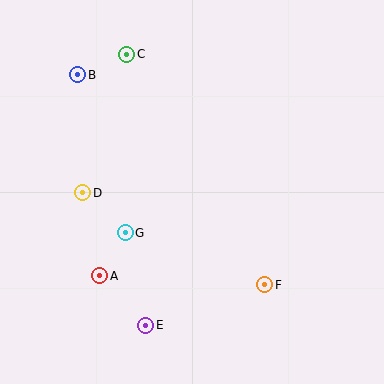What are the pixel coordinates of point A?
Point A is at (100, 276).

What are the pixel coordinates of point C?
Point C is at (127, 54).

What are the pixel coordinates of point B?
Point B is at (78, 75).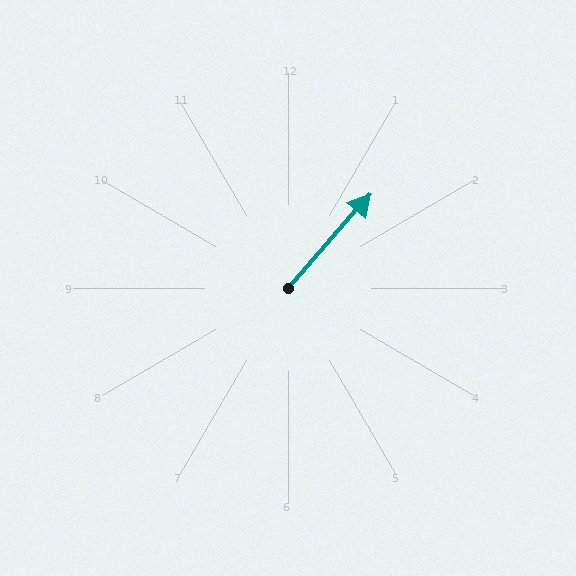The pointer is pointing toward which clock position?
Roughly 1 o'clock.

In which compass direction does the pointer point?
Northeast.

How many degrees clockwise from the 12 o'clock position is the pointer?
Approximately 41 degrees.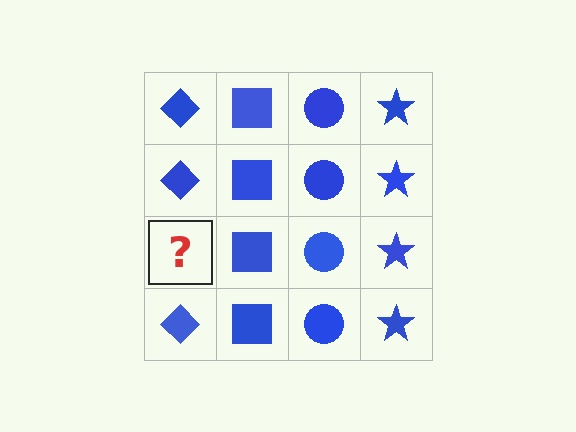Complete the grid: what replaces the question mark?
The question mark should be replaced with a blue diamond.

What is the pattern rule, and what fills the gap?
The rule is that each column has a consistent shape. The gap should be filled with a blue diamond.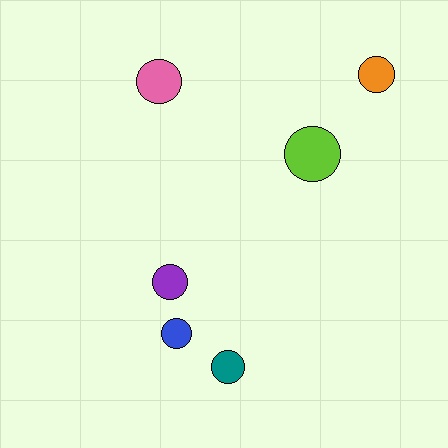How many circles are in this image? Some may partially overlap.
There are 6 circles.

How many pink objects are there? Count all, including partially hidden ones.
There is 1 pink object.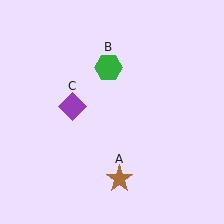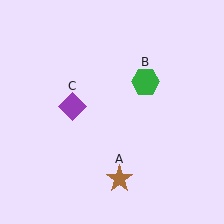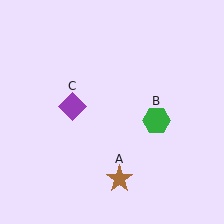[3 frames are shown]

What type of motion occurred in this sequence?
The green hexagon (object B) rotated clockwise around the center of the scene.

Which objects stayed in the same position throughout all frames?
Brown star (object A) and purple diamond (object C) remained stationary.